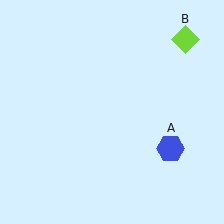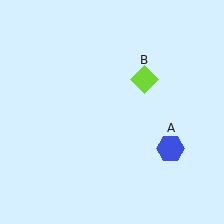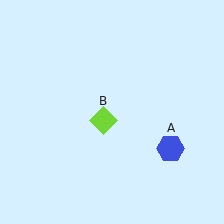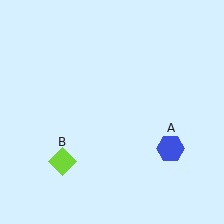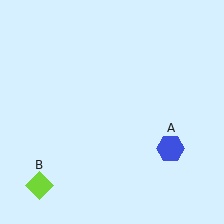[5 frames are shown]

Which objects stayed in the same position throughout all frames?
Blue hexagon (object A) remained stationary.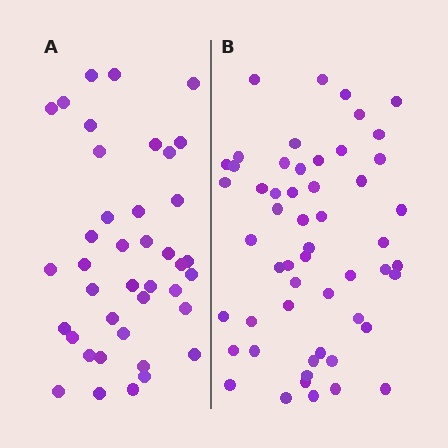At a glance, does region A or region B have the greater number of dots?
Region B (the right region) has more dots.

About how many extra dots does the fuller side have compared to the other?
Region B has approximately 15 more dots than region A.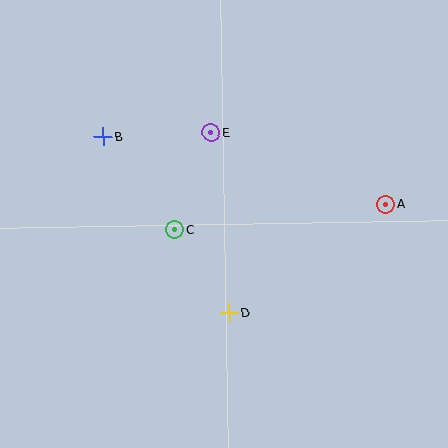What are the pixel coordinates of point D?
Point D is at (229, 313).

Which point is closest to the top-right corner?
Point A is closest to the top-right corner.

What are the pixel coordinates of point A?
Point A is at (385, 204).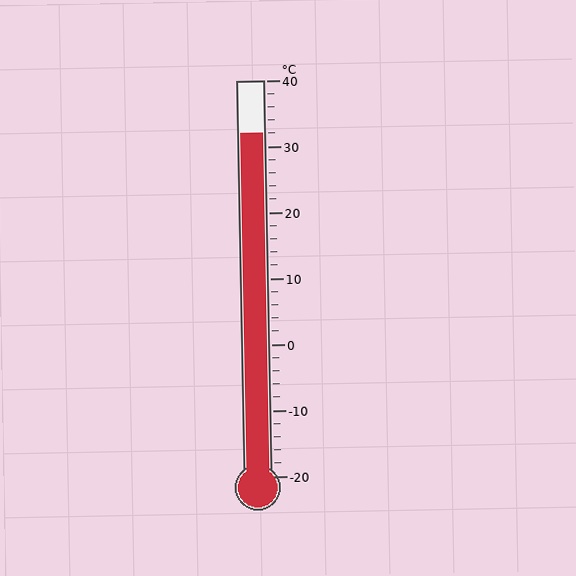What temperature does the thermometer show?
The thermometer shows approximately 32°C.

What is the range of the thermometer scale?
The thermometer scale ranges from -20°C to 40°C.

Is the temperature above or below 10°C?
The temperature is above 10°C.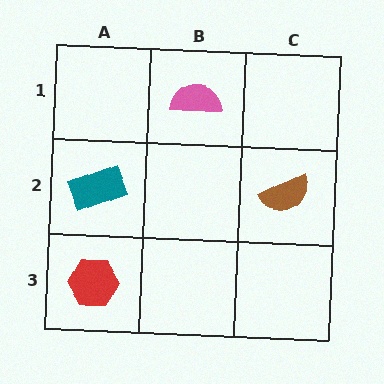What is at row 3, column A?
A red hexagon.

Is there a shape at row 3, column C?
No, that cell is empty.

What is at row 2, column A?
A teal rectangle.